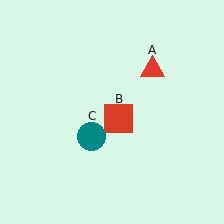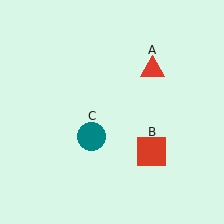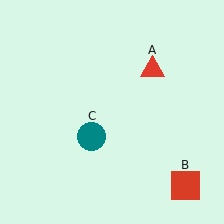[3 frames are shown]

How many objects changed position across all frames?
1 object changed position: red square (object B).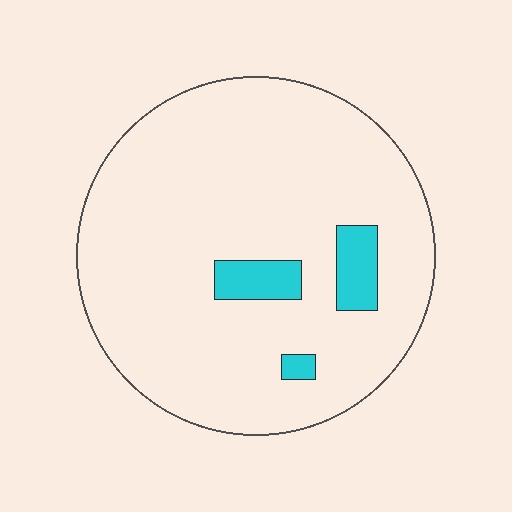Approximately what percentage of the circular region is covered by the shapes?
Approximately 10%.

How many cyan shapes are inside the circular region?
3.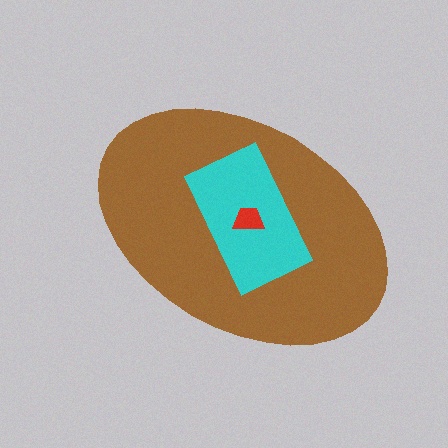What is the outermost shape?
The brown ellipse.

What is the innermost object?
The red trapezoid.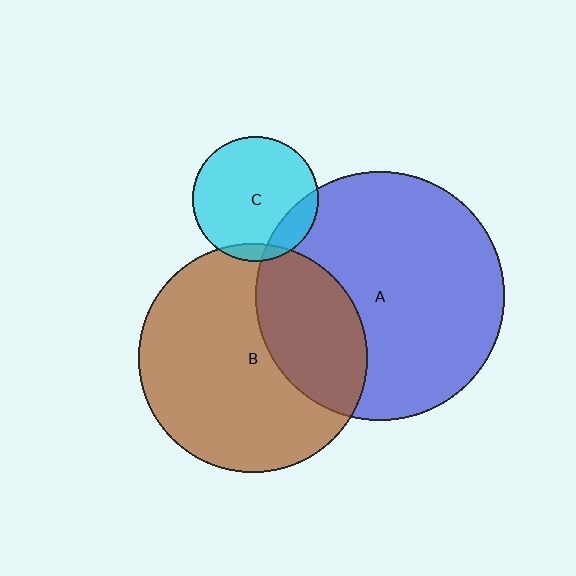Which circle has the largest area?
Circle A (blue).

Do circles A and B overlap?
Yes.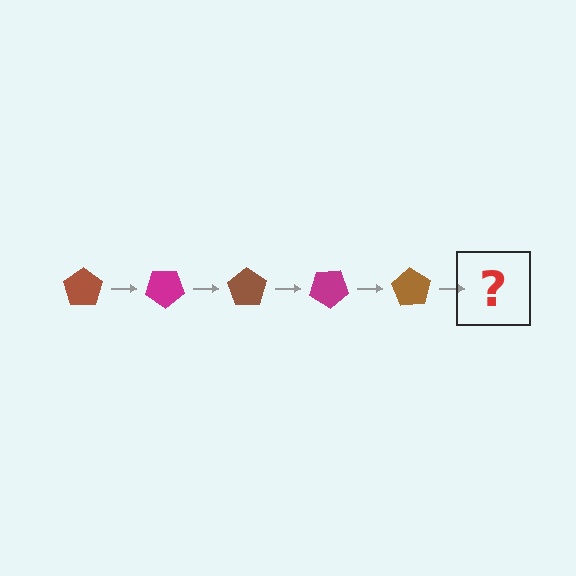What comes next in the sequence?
The next element should be a magenta pentagon, rotated 175 degrees from the start.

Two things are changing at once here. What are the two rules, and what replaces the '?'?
The two rules are that it rotates 35 degrees each step and the color cycles through brown and magenta. The '?' should be a magenta pentagon, rotated 175 degrees from the start.